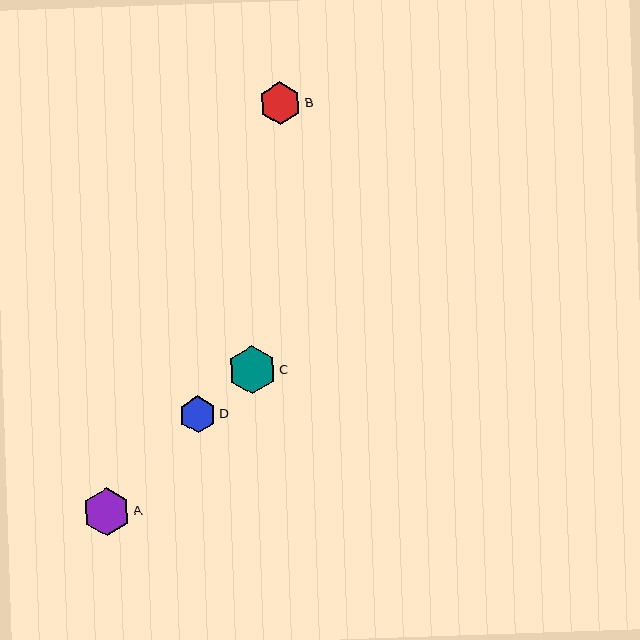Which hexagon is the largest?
Hexagon C is the largest with a size of approximately 48 pixels.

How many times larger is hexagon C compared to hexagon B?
Hexagon C is approximately 1.1 times the size of hexagon B.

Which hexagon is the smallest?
Hexagon D is the smallest with a size of approximately 37 pixels.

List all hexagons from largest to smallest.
From largest to smallest: C, A, B, D.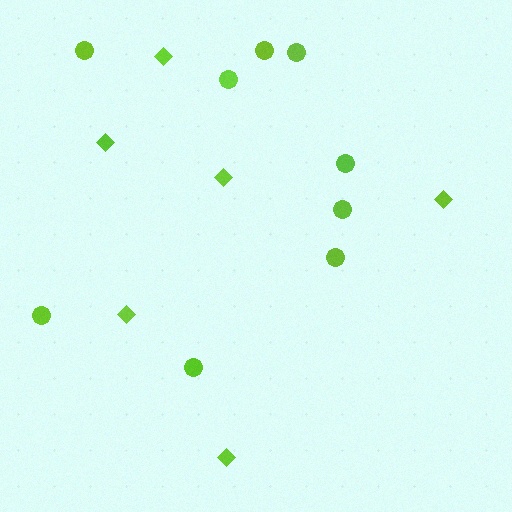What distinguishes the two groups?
There are 2 groups: one group of diamonds (6) and one group of circles (9).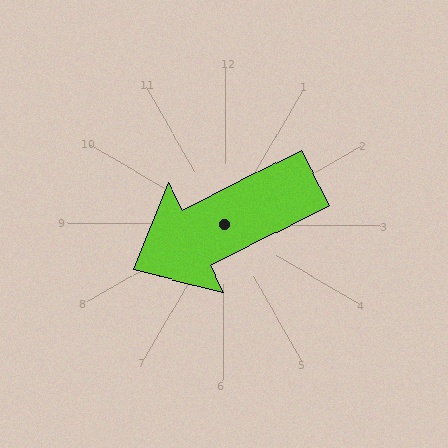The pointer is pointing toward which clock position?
Roughly 8 o'clock.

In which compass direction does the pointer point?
Southwest.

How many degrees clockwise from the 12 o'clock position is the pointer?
Approximately 243 degrees.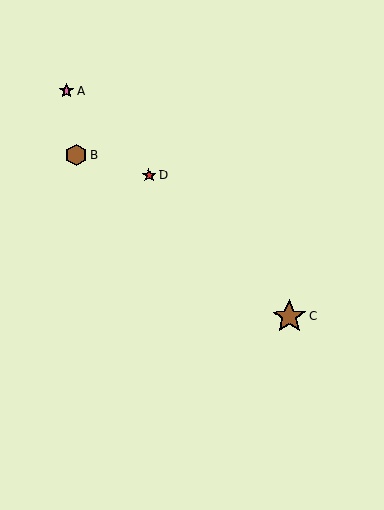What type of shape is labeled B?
Shape B is a brown hexagon.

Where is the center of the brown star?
The center of the brown star is at (290, 317).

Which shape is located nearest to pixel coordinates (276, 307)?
The brown star (labeled C) at (290, 317) is nearest to that location.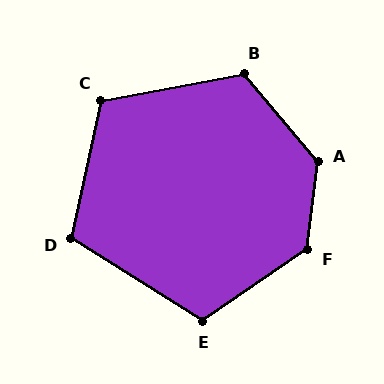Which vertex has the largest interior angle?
A, at approximately 134 degrees.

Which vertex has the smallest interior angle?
D, at approximately 110 degrees.